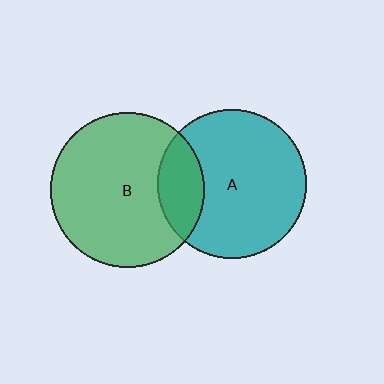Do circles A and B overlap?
Yes.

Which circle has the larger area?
Circle B (green).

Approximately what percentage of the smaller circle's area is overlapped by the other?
Approximately 20%.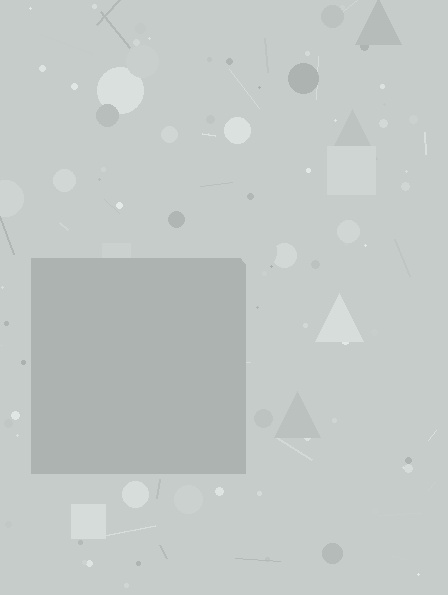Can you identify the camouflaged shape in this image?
The camouflaged shape is a square.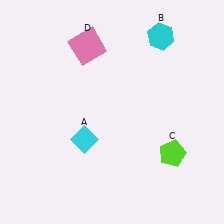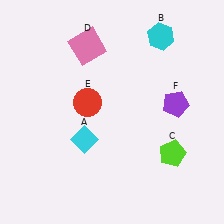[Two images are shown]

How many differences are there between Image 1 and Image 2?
There are 2 differences between the two images.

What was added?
A red circle (E), a purple pentagon (F) were added in Image 2.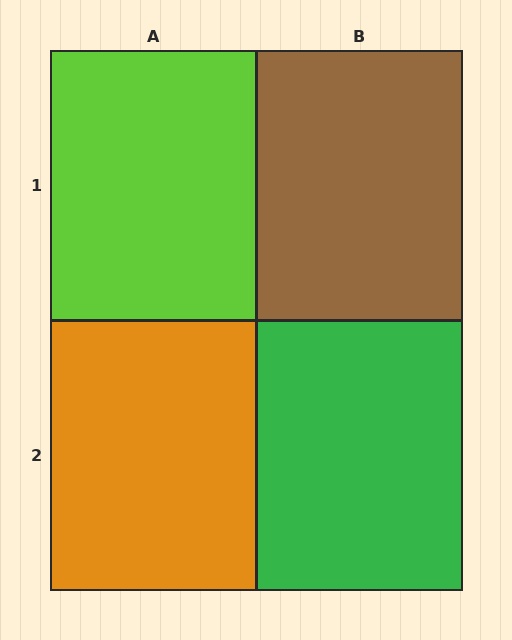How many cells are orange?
1 cell is orange.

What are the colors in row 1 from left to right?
Lime, brown.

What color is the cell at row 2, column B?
Green.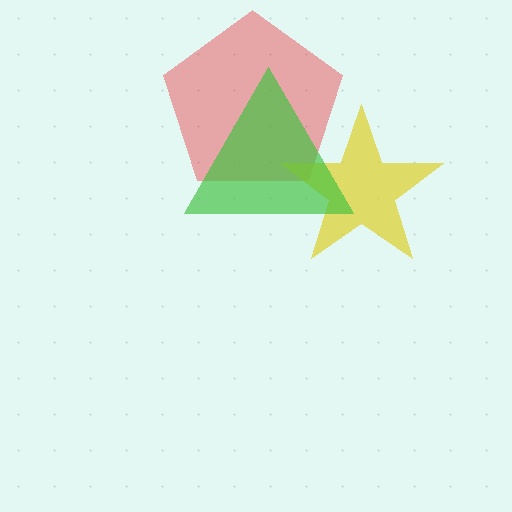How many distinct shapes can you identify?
There are 3 distinct shapes: a red pentagon, a yellow star, a green triangle.